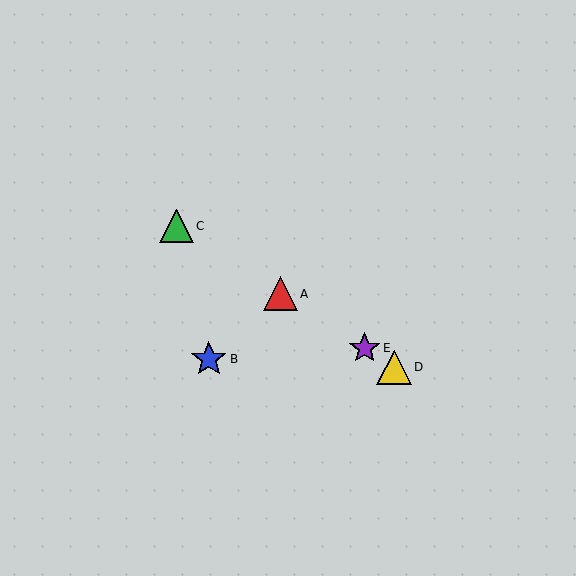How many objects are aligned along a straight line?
4 objects (A, C, D, E) are aligned along a straight line.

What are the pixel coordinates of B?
Object B is at (209, 359).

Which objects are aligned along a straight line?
Objects A, C, D, E are aligned along a straight line.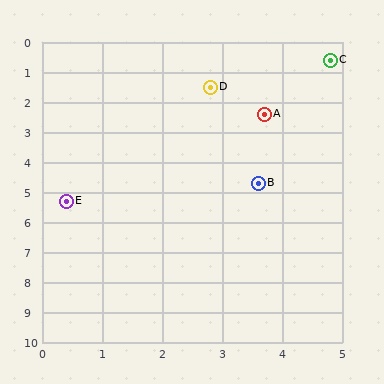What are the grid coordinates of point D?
Point D is at approximately (2.8, 1.5).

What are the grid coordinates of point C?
Point C is at approximately (4.8, 0.6).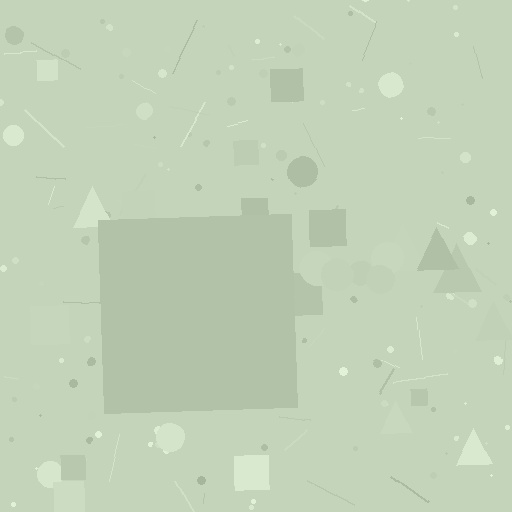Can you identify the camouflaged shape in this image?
The camouflaged shape is a square.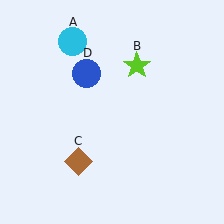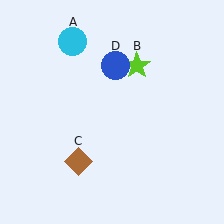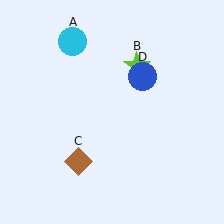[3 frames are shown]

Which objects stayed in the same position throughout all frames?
Cyan circle (object A) and lime star (object B) and brown diamond (object C) remained stationary.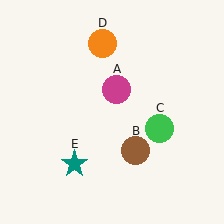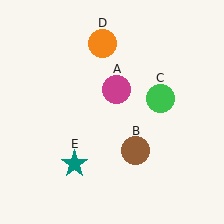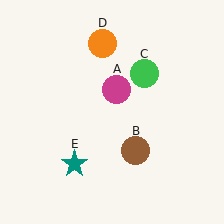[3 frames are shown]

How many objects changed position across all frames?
1 object changed position: green circle (object C).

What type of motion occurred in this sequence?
The green circle (object C) rotated counterclockwise around the center of the scene.